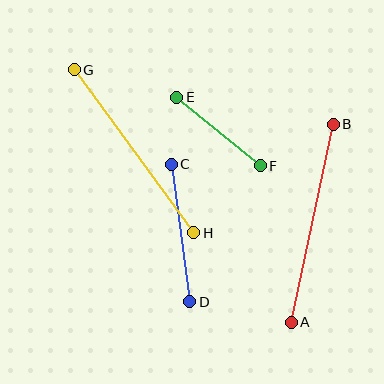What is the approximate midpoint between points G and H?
The midpoint is at approximately (134, 151) pixels.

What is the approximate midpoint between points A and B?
The midpoint is at approximately (312, 223) pixels.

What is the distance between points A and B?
The distance is approximately 202 pixels.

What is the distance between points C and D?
The distance is approximately 139 pixels.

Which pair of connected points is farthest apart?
Points A and B are farthest apart.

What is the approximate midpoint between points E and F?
The midpoint is at approximately (218, 132) pixels.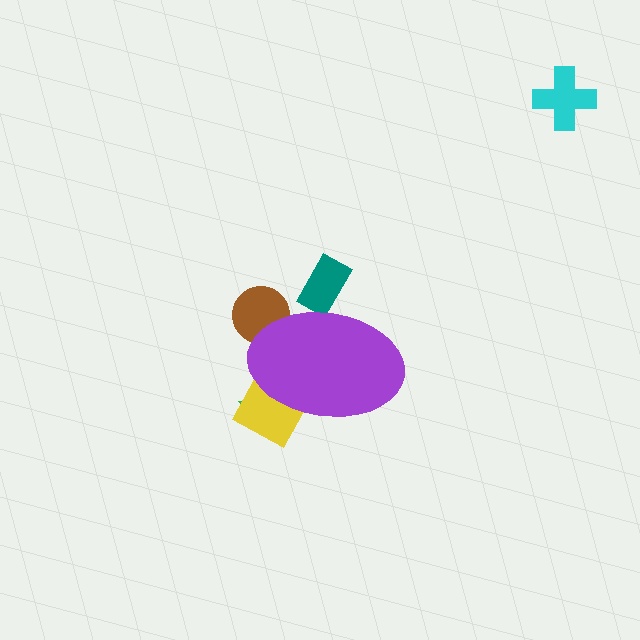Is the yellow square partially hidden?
Yes, the yellow square is partially hidden behind the purple ellipse.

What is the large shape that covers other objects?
A purple ellipse.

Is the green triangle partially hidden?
Yes, the green triangle is partially hidden behind the purple ellipse.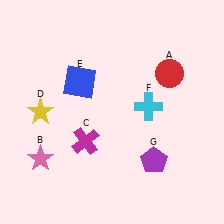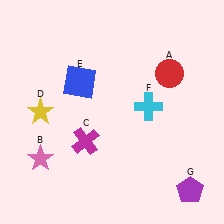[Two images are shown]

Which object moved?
The purple pentagon (G) moved right.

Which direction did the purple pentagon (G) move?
The purple pentagon (G) moved right.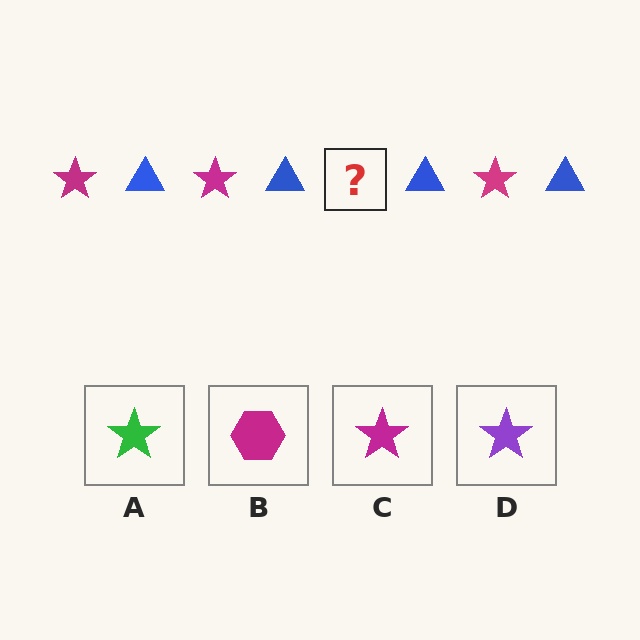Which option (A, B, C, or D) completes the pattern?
C.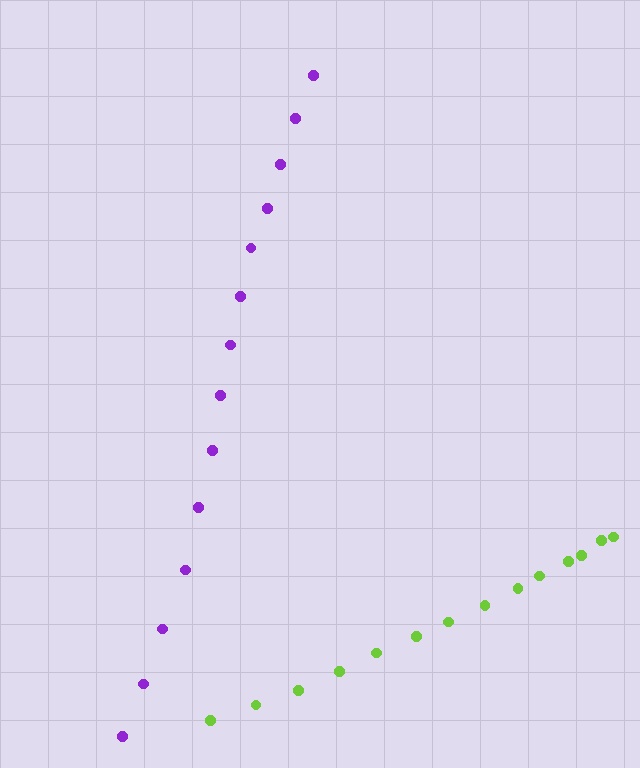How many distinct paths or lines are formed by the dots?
There are 2 distinct paths.